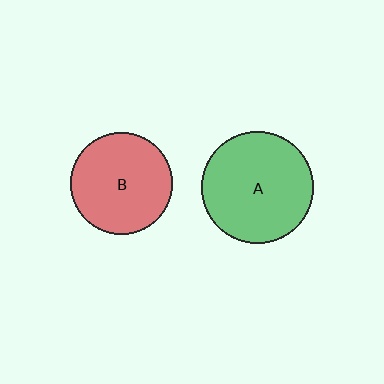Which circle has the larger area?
Circle A (green).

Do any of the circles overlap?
No, none of the circles overlap.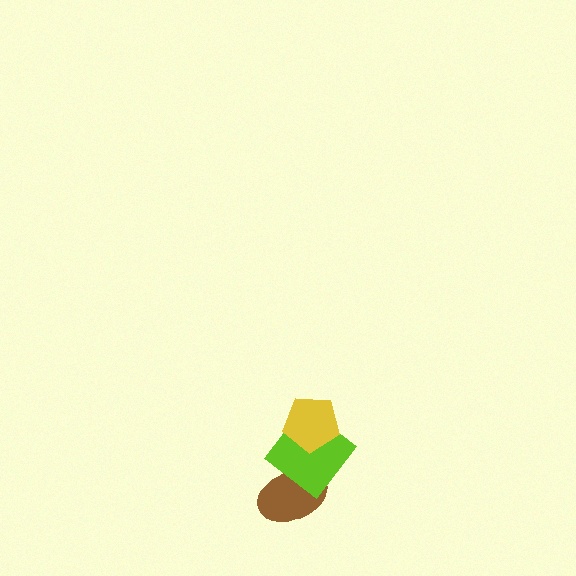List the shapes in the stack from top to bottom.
From top to bottom: the yellow pentagon, the lime diamond, the brown ellipse.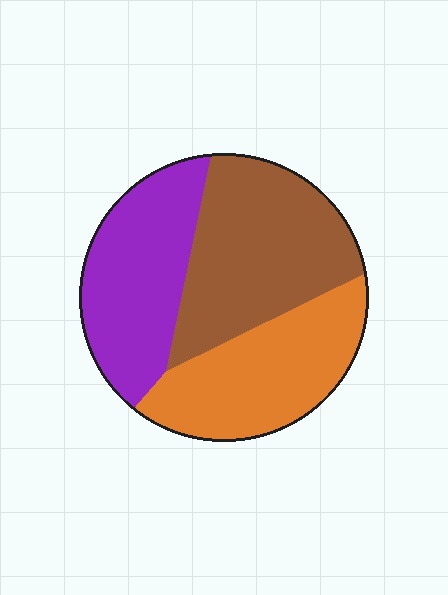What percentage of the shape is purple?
Purple covers about 30% of the shape.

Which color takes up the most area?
Brown, at roughly 40%.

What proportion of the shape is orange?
Orange covers roughly 30% of the shape.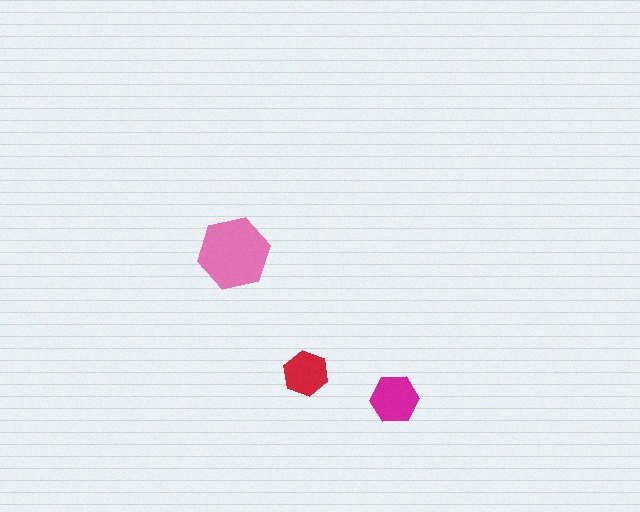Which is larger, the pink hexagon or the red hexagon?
The pink one.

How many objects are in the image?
There are 3 objects in the image.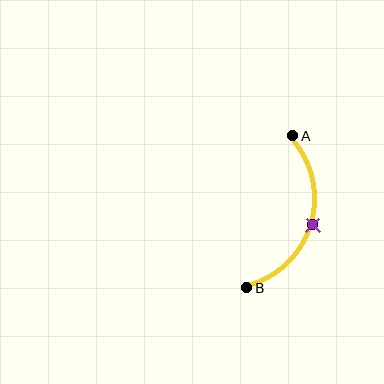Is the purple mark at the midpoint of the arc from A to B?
Yes. The purple mark lies on the arc at equal arc-length from both A and B — it is the arc midpoint.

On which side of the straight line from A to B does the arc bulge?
The arc bulges to the right of the straight line connecting A and B.